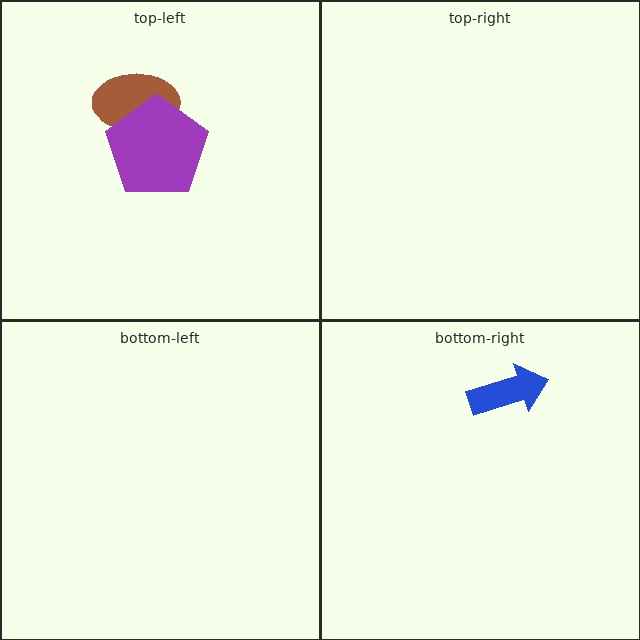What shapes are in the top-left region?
The brown ellipse, the purple pentagon.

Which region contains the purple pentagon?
The top-left region.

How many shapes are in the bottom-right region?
1.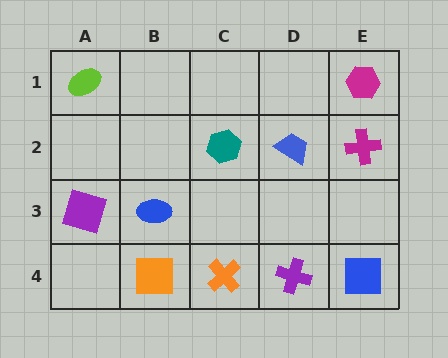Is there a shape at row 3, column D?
No, that cell is empty.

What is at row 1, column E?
A magenta hexagon.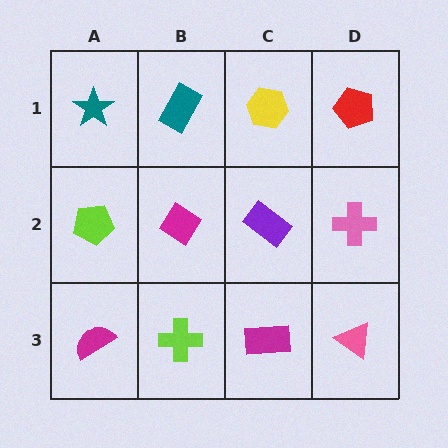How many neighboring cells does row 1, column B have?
3.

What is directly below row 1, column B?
A magenta diamond.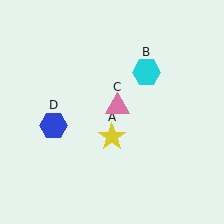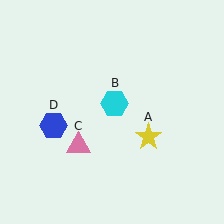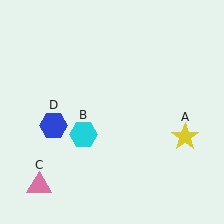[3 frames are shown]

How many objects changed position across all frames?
3 objects changed position: yellow star (object A), cyan hexagon (object B), pink triangle (object C).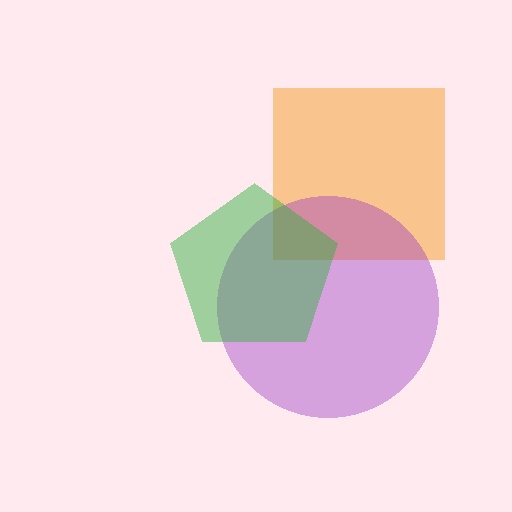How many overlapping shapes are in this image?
There are 3 overlapping shapes in the image.